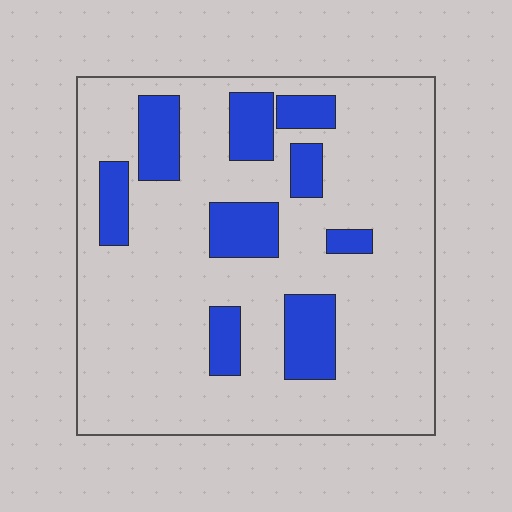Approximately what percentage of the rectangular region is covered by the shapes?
Approximately 20%.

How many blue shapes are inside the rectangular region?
9.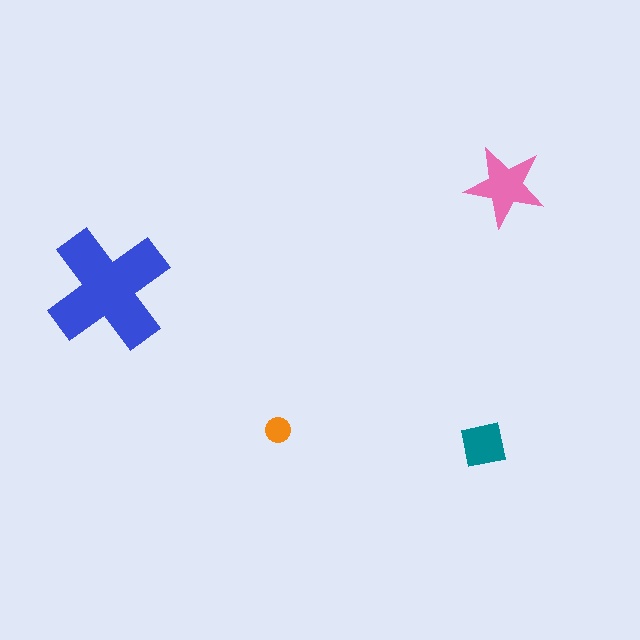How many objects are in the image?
There are 4 objects in the image.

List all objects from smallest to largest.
The orange circle, the teal square, the pink star, the blue cross.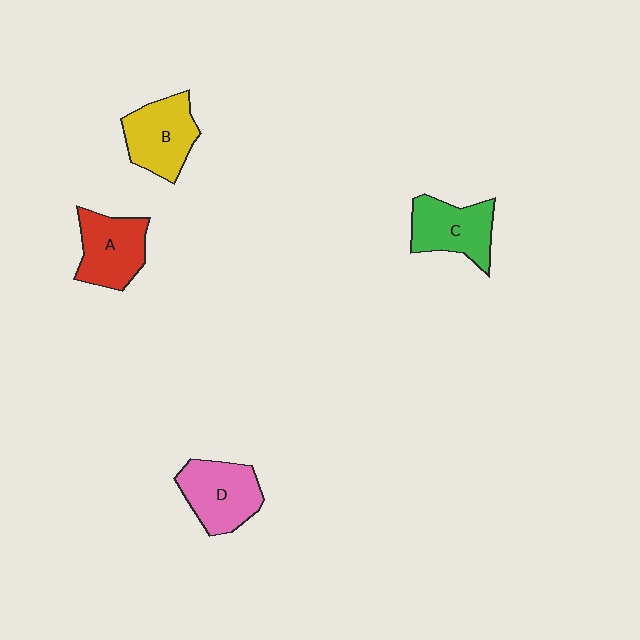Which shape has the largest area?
Shape D (pink).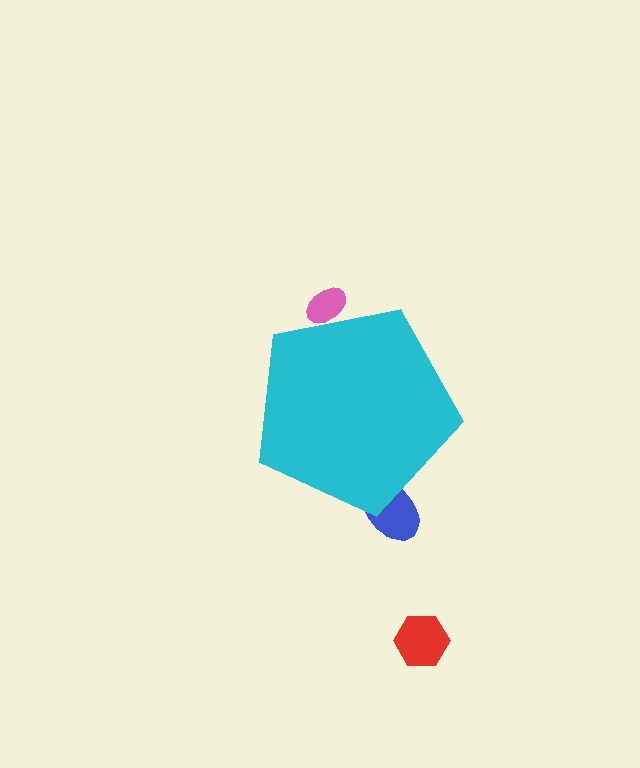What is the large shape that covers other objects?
A cyan pentagon.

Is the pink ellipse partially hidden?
Yes, the pink ellipse is partially hidden behind the cyan pentagon.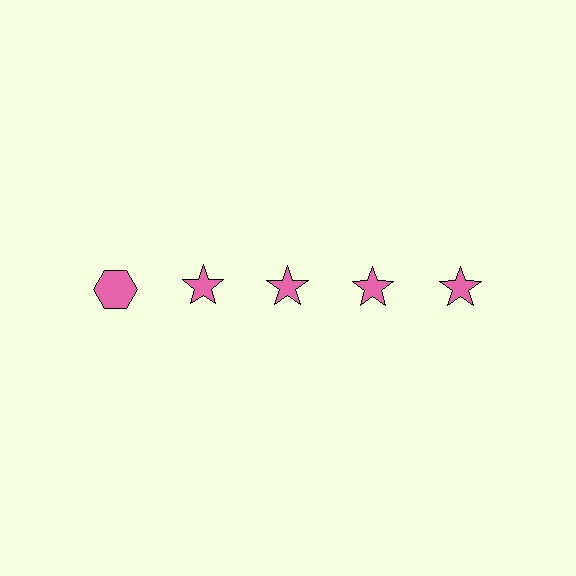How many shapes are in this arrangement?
There are 5 shapes arranged in a grid pattern.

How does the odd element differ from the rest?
It has a different shape: hexagon instead of star.